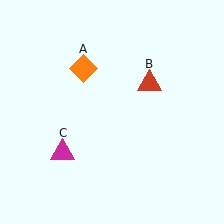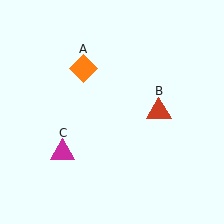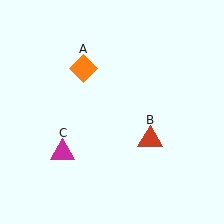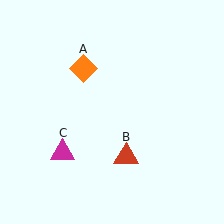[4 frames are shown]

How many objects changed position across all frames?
1 object changed position: red triangle (object B).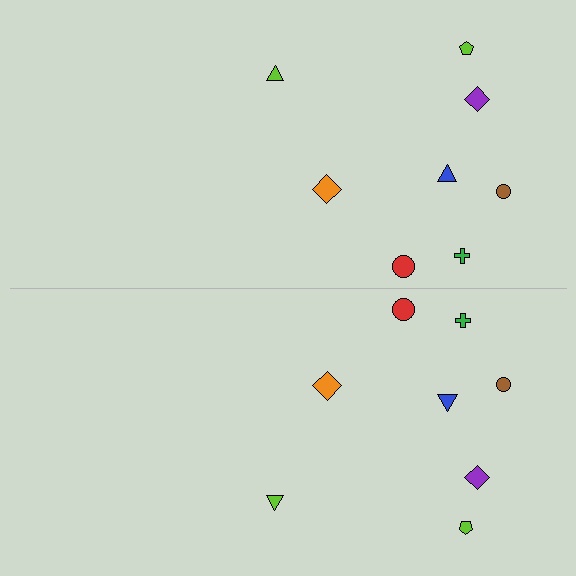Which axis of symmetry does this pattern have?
The pattern has a horizontal axis of symmetry running through the center of the image.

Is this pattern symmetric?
Yes, this pattern has bilateral (reflection) symmetry.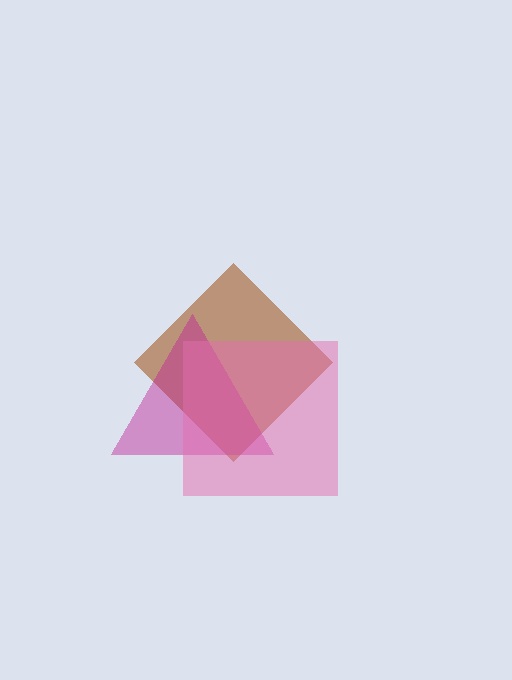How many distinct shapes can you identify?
There are 3 distinct shapes: a brown diamond, a magenta triangle, a pink square.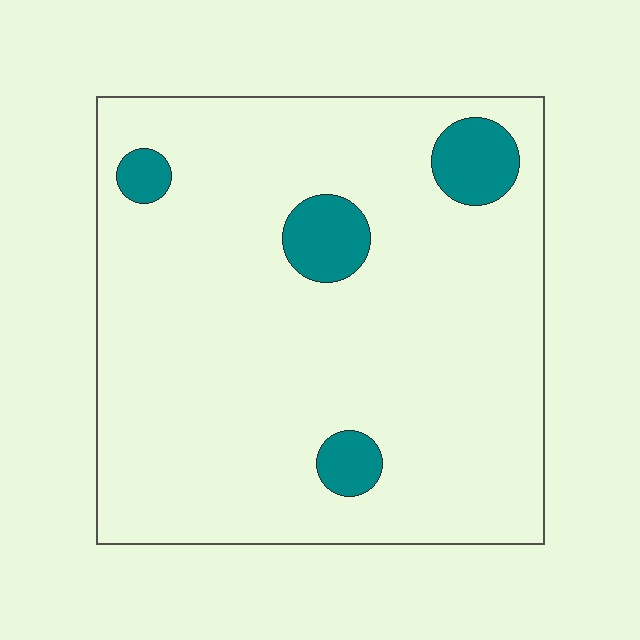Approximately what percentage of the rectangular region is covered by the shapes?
Approximately 10%.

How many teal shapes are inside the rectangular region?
4.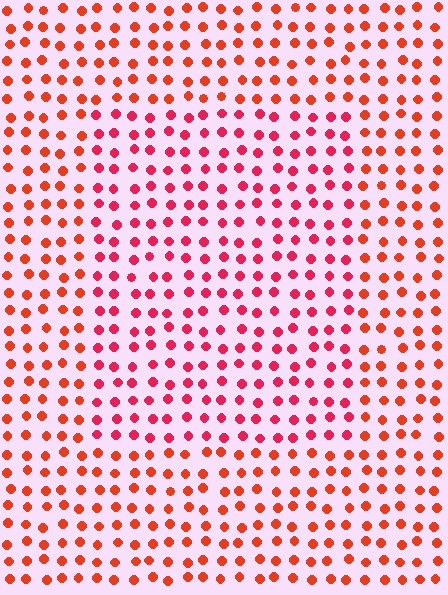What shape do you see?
I see a rectangle.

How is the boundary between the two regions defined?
The boundary is defined purely by a slight shift in hue (about 26 degrees). Spacing, size, and orientation are identical on both sides.